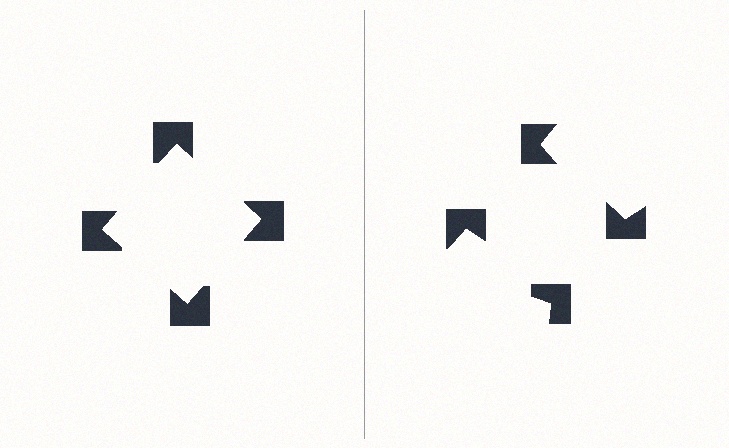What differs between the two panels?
The notched squares are positioned identically on both sides; only the wedge orientations differ. On the left they align to a square; on the right they are misaligned.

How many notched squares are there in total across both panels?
8 — 4 on each side.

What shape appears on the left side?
An illusory square.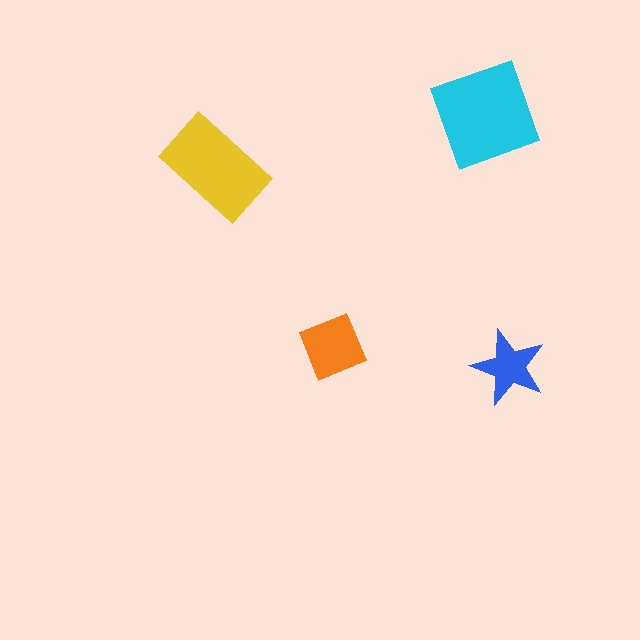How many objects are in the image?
There are 4 objects in the image.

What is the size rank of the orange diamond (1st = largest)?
3rd.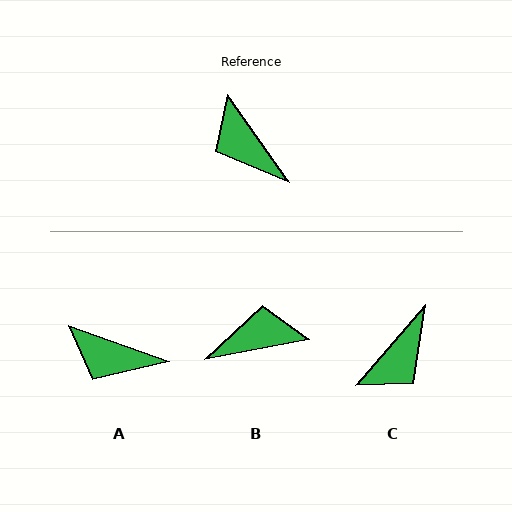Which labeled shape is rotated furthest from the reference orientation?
B, about 115 degrees away.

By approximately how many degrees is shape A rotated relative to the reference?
Approximately 35 degrees counter-clockwise.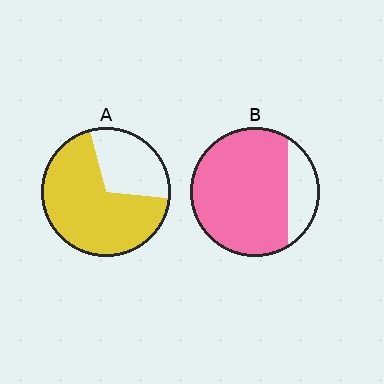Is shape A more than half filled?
Yes.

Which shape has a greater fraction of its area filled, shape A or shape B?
Shape B.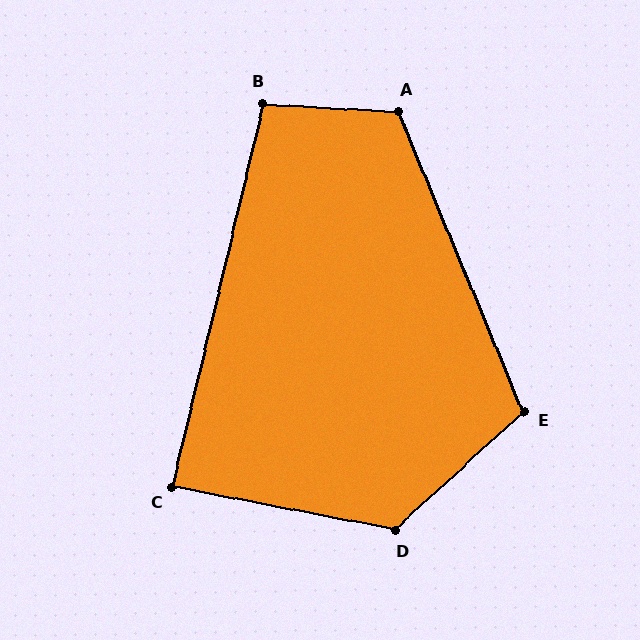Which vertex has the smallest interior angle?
C, at approximately 88 degrees.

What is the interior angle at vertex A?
Approximately 115 degrees (obtuse).